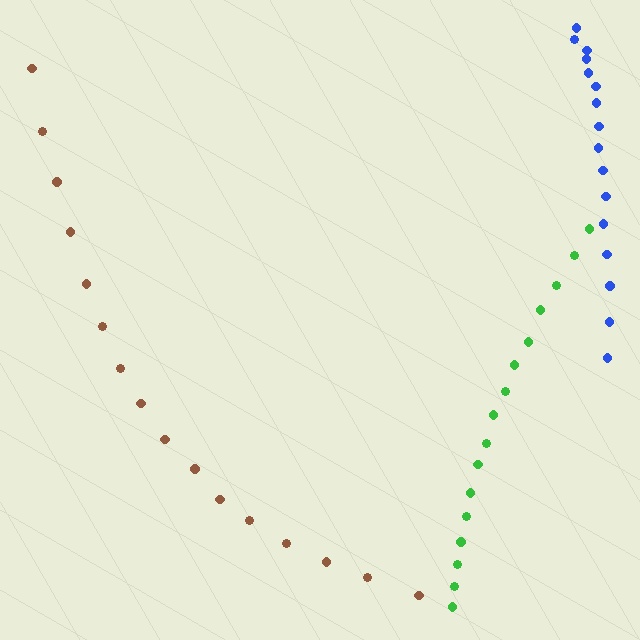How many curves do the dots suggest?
There are 3 distinct paths.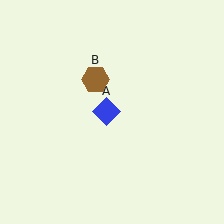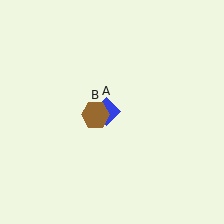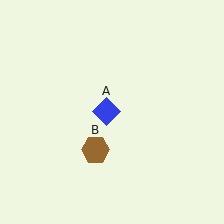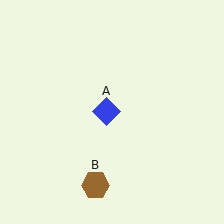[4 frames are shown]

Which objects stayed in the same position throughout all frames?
Blue diamond (object A) remained stationary.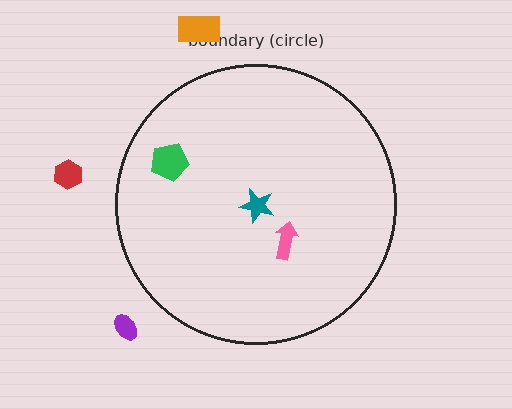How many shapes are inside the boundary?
3 inside, 3 outside.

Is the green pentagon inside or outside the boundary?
Inside.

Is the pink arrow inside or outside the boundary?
Inside.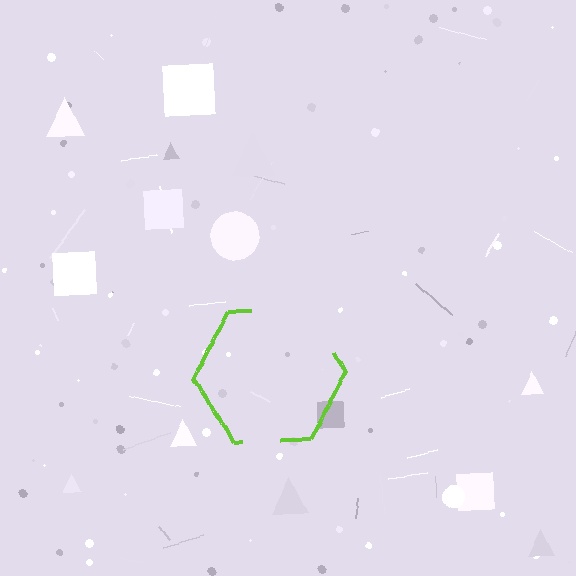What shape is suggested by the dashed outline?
The dashed outline suggests a hexagon.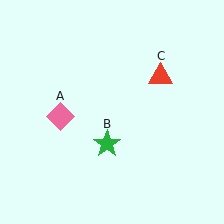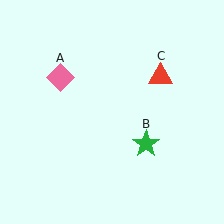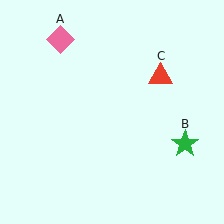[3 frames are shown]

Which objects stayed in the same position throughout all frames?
Red triangle (object C) remained stationary.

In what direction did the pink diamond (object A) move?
The pink diamond (object A) moved up.